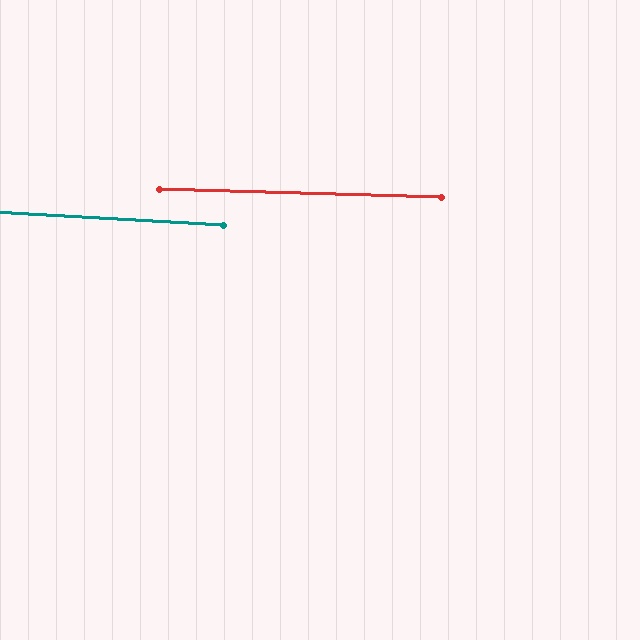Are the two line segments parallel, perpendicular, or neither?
Parallel — their directions differ by only 1.9°.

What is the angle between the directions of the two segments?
Approximately 2 degrees.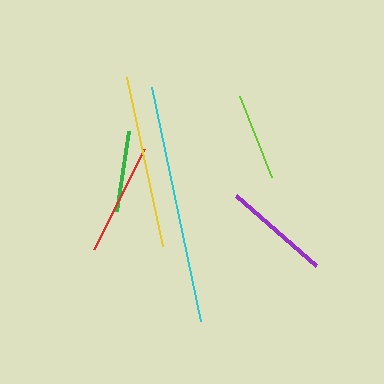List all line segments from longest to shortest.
From longest to shortest: cyan, yellow, red, purple, lime, green.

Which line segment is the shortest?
The green line is the shortest at approximately 81 pixels.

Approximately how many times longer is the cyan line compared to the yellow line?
The cyan line is approximately 1.4 times the length of the yellow line.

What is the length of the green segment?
The green segment is approximately 81 pixels long.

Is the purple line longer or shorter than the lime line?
The purple line is longer than the lime line.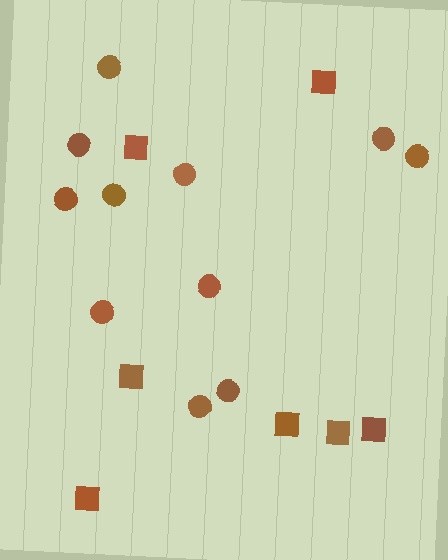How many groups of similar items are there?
There are 2 groups: one group of squares (7) and one group of circles (11).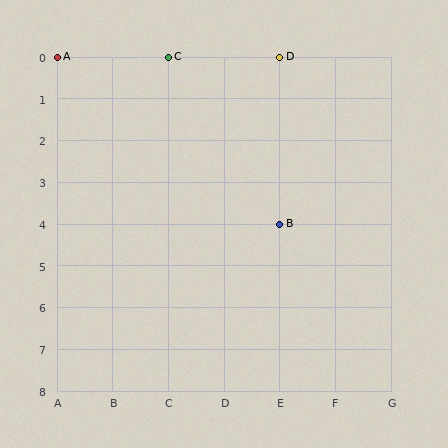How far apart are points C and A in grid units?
Points C and A are 2 columns apart.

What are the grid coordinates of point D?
Point D is at grid coordinates (E, 0).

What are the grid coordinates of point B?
Point B is at grid coordinates (E, 4).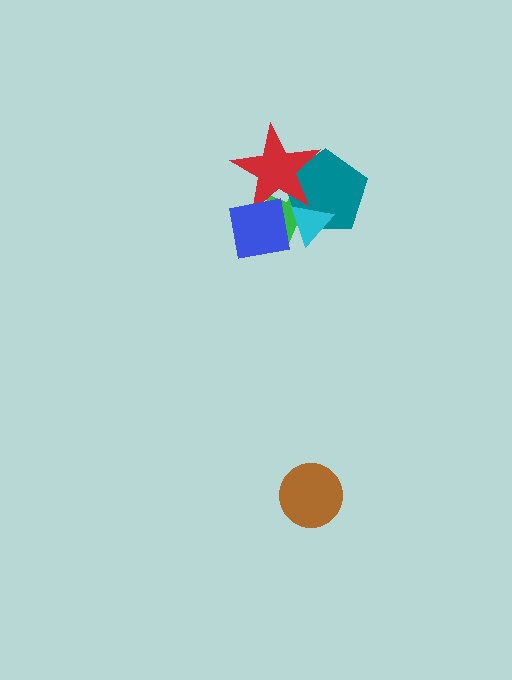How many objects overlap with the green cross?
4 objects overlap with the green cross.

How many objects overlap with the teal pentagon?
3 objects overlap with the teal pentagon.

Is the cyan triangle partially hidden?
Yes, it is partially covered by another shape.